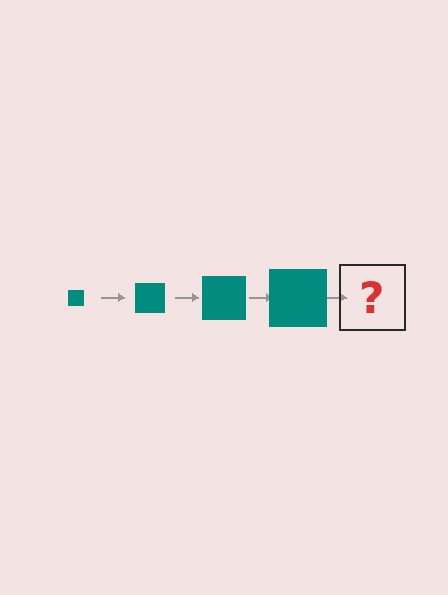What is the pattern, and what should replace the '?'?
The pattern is that the square gets progressively larger each step. The '?' should be a teal square, larger than the previous one.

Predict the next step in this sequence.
The next step is a teal square, larger than the previous one.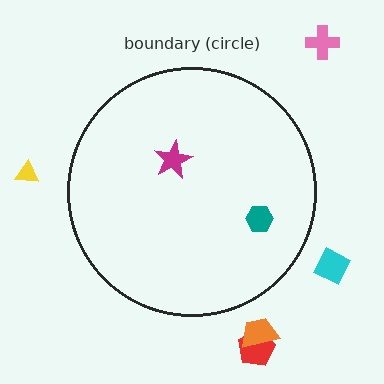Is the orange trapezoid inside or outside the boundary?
Outside.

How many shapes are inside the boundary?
2 inside, 5 outside.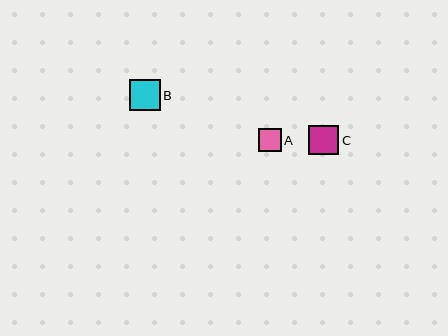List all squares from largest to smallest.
From largest to smallest: B, C, A.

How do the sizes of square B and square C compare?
Square B and square C are approximately the same size.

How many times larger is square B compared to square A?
Square B is approximately 1.3 times the size of square A.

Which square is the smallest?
Square A is the smallest with a size of approximately 23 pixels.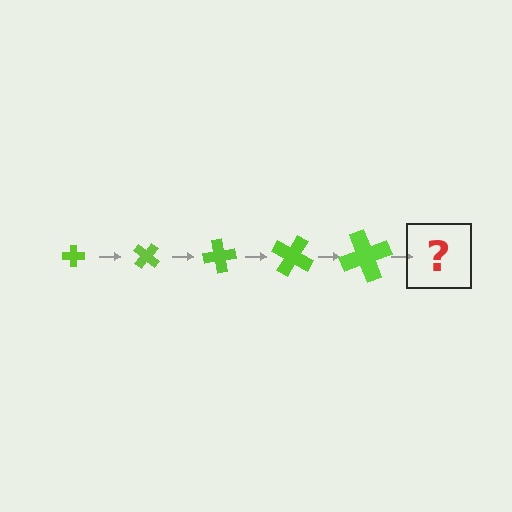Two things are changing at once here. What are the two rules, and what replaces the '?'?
The two rules are that the cross grows larger each step and it rotates 40 degrees each step. The '?' should be a cross, larger than the previous one and rotated 200 degrees from the start.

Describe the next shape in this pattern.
It should be a cross, larger than the previous one and rotated 200 degrees from the start.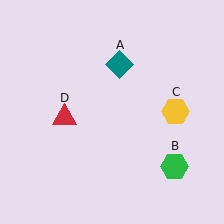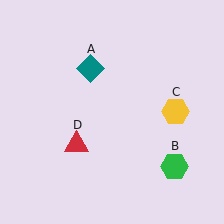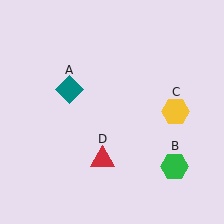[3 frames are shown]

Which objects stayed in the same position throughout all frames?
Green hexagon (object B) and yellow hexagon (object C) remained stationary.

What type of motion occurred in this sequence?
The teal diamond (object A), red triangle (object D) rotated counterclockwise around the center of the scene.